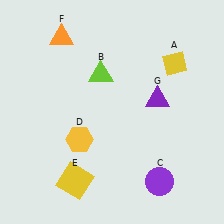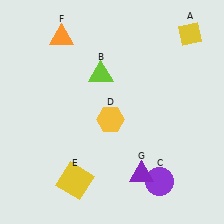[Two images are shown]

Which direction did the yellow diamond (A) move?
The yellow diamond (A) moved up.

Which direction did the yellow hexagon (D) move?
The yellow hexagon (D) moved right.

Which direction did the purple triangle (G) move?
The purple triangle (G) moved down.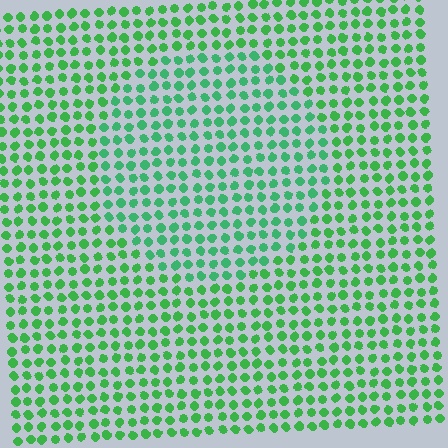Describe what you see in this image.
The image is filled with small green elements in a uniform arrangement. A circle-shaped region is visible where the elements are tinted to a slightly different hue, forming a subtle color boundary.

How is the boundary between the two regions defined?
The boundary is defined purely by a slight shift in hue (about 19 degrees). Spacing, size, and orientation are identical on both sides.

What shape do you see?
I see a circle.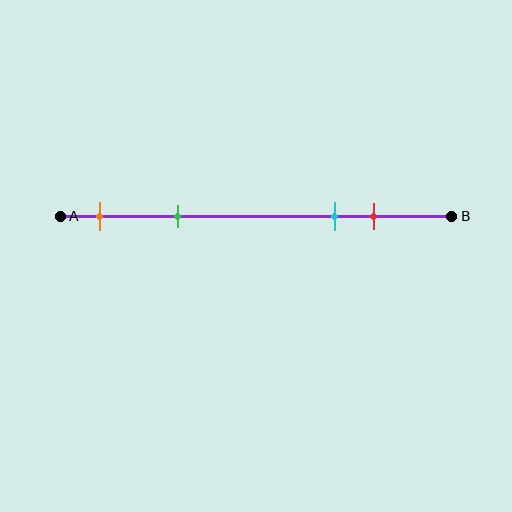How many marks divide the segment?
There are 4 marks dividing the segment.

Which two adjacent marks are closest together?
The cyan and red marks are the closest adjacent pair.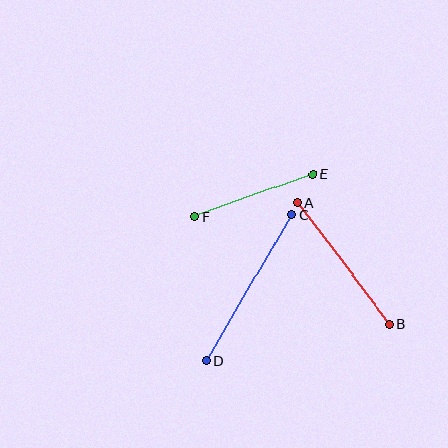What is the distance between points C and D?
The distance is approximately 170 pixels.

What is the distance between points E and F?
The distance is approximately 125 pixels.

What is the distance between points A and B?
The distance is approximately 152 pixels.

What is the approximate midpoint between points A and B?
The midpoint is at approximately (343, 263) pixels.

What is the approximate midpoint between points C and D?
The midpoint is at approximately (249, 287) pixels.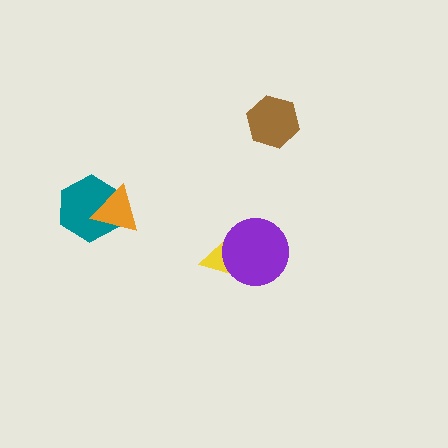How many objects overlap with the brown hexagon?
0 objects overlap with the brown hexagon.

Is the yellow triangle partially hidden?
Yes, it is partially covered by another shape.